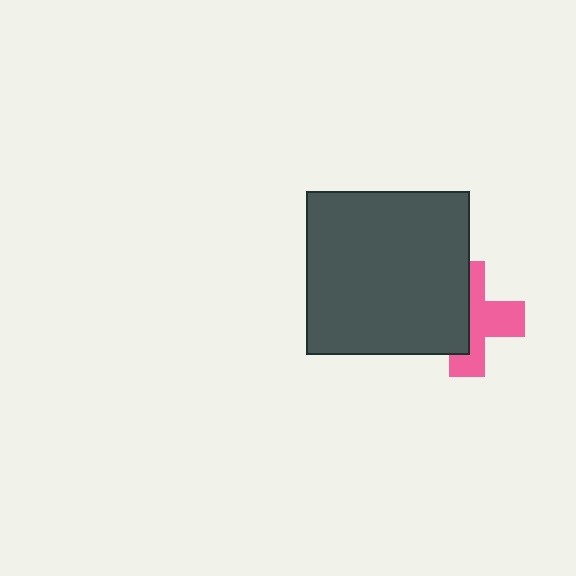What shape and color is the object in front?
The object in front is a dark gray square.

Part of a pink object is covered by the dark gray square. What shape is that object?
It is a cross.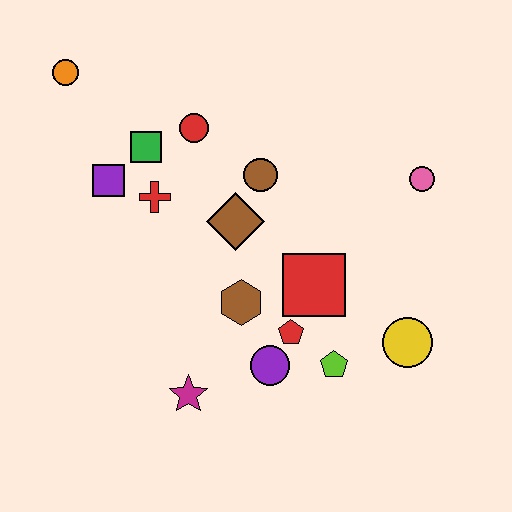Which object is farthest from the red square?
The orange circle is farthest from the red square.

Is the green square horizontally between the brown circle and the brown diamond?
No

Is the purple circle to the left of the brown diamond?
No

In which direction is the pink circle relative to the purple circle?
The pink circle is above the purple circle.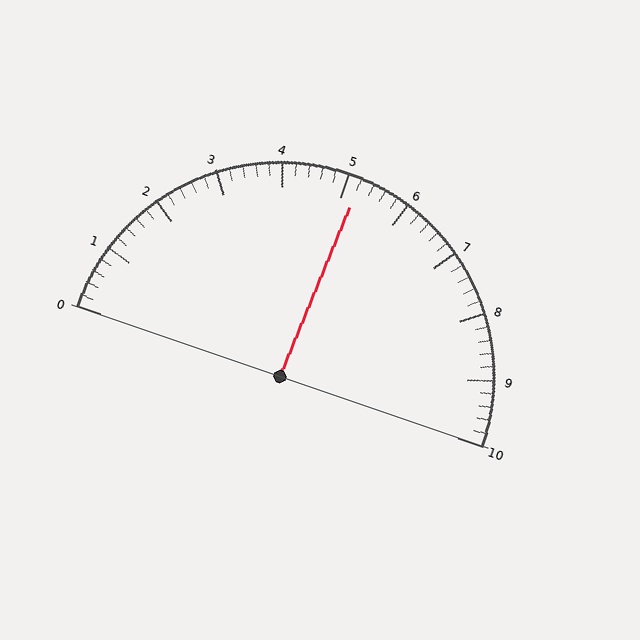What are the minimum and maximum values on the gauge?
The gauge ranges from 0 to 10.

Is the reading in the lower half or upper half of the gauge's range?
The reading is in the upper half of the range (0 to 10).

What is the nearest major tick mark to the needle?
The nearest major tick mark is 5.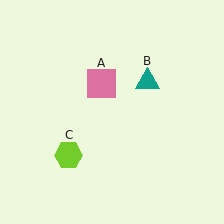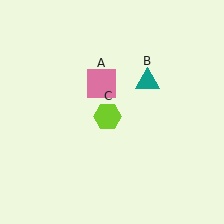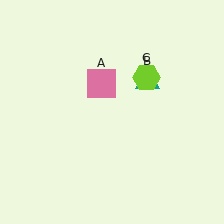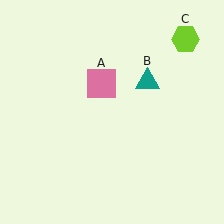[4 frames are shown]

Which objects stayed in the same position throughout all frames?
Pink square (object A) and teal triangle (object B) remained stationary.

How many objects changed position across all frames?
1 object changed position: lime hexagon (object C).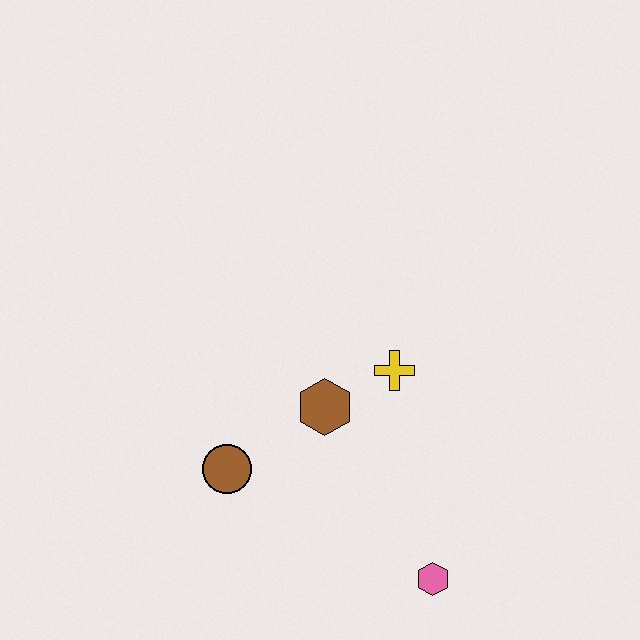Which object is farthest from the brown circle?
The pink hexagon is farthest from the brown circle.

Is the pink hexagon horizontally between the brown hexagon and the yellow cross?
No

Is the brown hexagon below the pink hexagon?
No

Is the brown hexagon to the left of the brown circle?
No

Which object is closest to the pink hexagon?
The brown hexagon is closest to the pink hexagon.